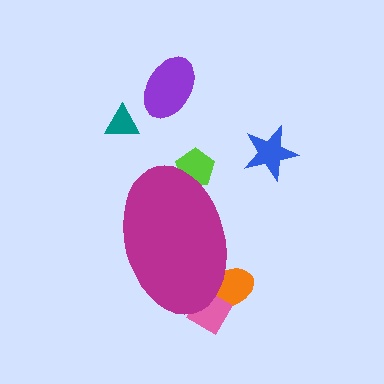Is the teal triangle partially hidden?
No, the teal triangle is fully visible.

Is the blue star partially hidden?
No, the blue star is fully visible.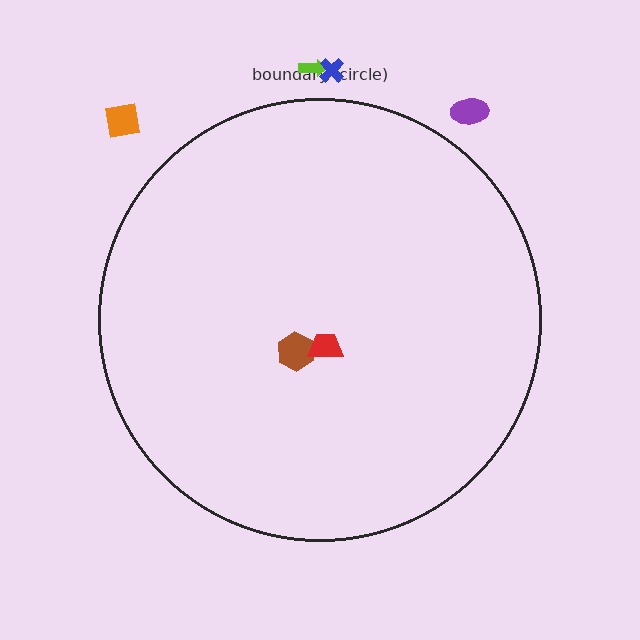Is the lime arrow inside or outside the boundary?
Outside.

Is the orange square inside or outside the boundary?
Outside.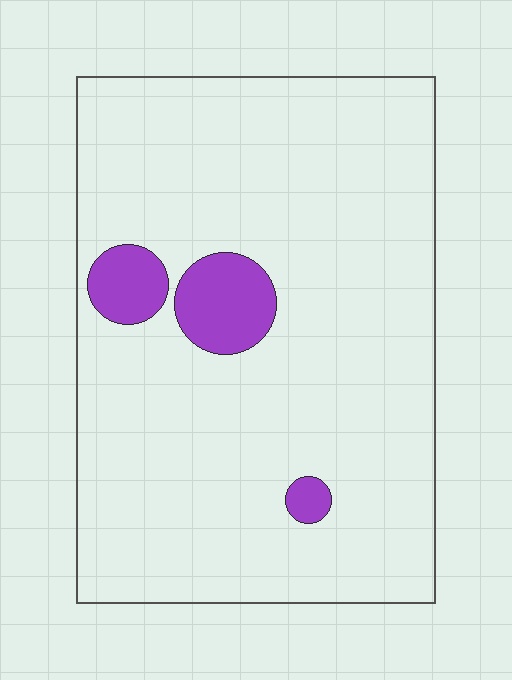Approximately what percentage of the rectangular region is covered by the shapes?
Approximately 10%.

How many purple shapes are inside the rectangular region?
3.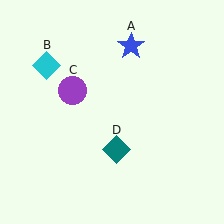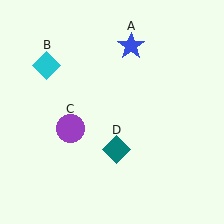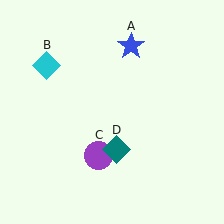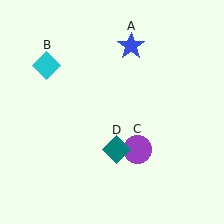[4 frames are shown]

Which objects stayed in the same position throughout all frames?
Blue star (object A) and cyan diamond (object B) and teal diamond (object D) remained stationary.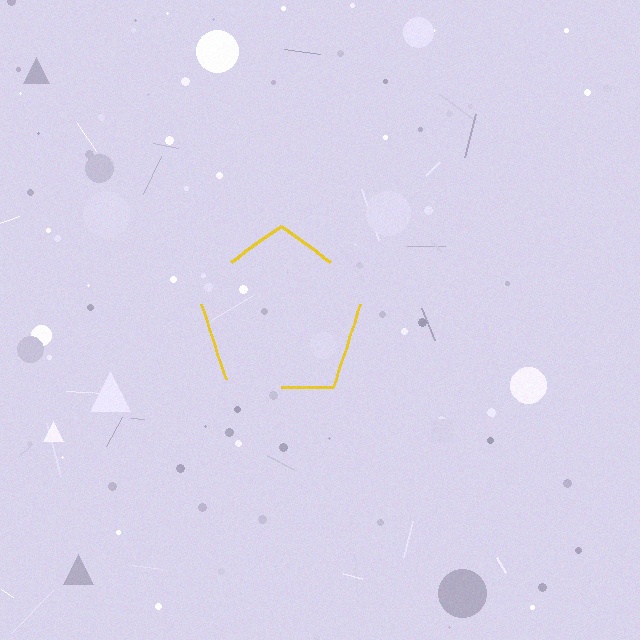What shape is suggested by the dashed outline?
The dashed outline suggests a pentagon.